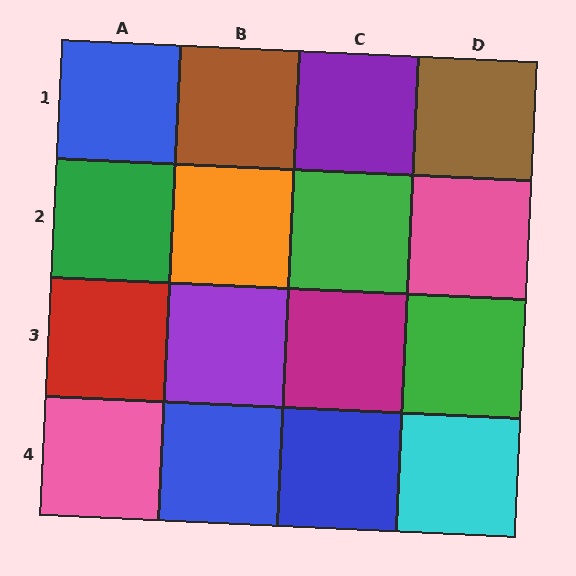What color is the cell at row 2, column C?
Green.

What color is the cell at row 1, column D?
Brown.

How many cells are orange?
1 cell is orange.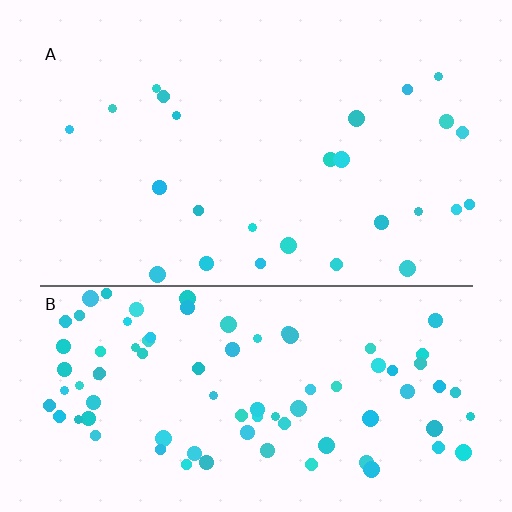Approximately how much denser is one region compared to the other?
Approximately 3.4× — region B over region A.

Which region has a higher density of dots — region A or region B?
B (the bottom).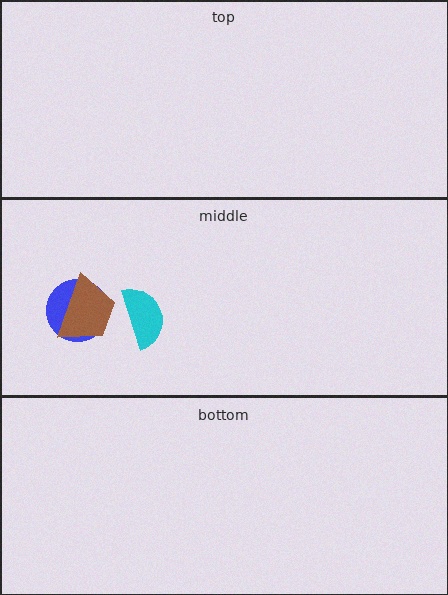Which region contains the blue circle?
The middle region.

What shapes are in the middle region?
The blue circle, the cyan semicircle, the brown trapezoid.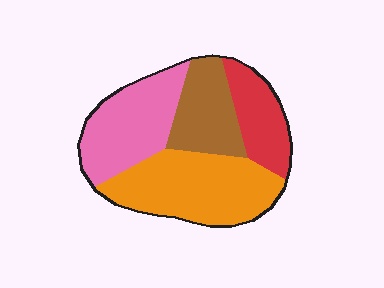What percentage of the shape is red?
Red takes up about one sixth (1/6) of the shape.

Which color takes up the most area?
Orange, at roughly 35%.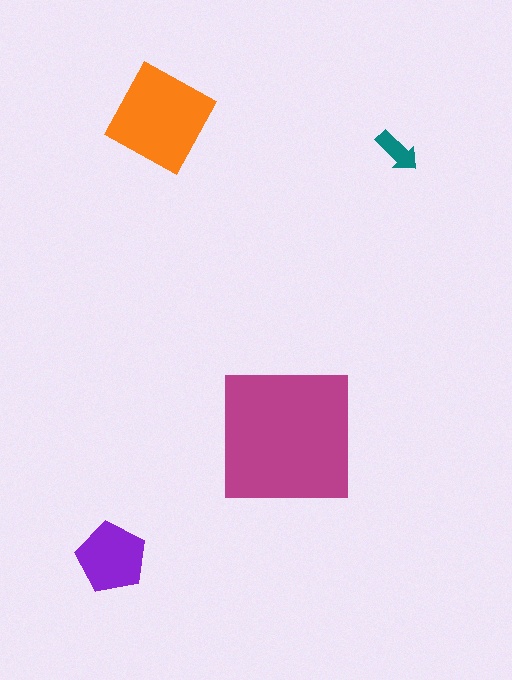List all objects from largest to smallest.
The magenta square, the orange diamond, the purple pentagon, the teal arrow.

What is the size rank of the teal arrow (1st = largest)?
4th.